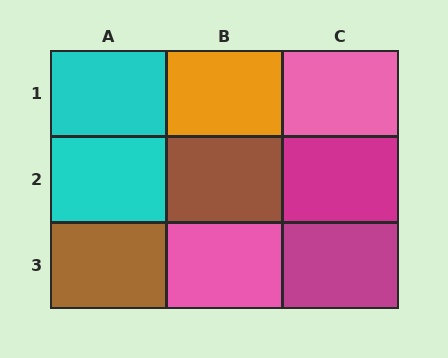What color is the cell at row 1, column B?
Orange.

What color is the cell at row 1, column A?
Cyan.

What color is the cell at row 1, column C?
Pink.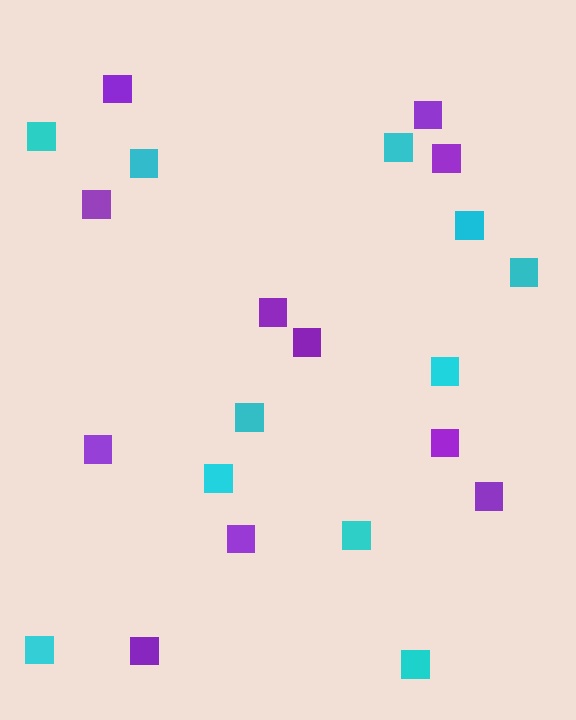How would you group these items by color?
There are 2 groups: one group of purple squares (11) and one group of cyan squares (11).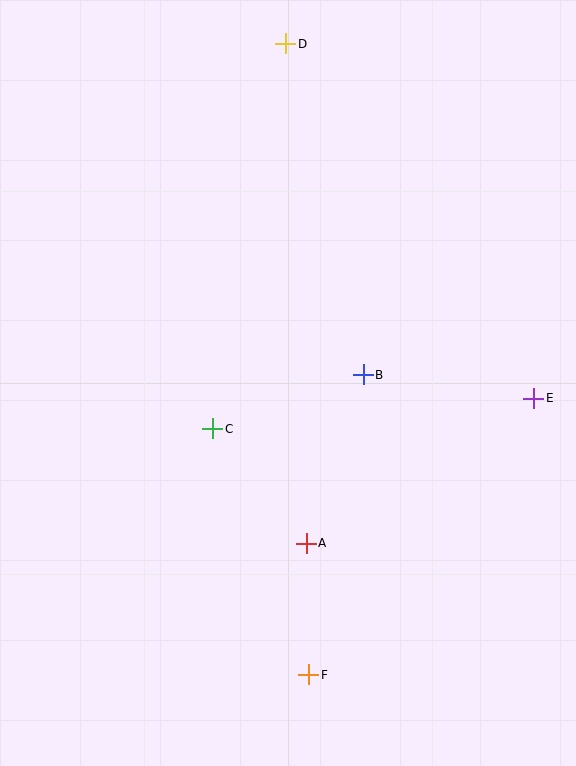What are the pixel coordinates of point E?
Point E is at (534, 398).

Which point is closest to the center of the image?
Point B at (363, 375) is closest to the center.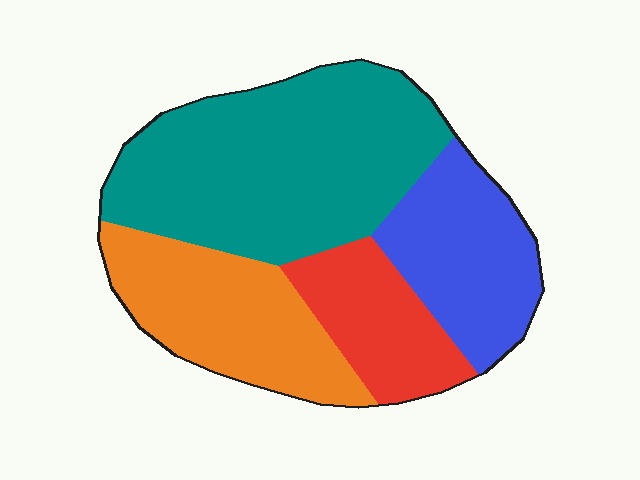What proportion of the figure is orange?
Orange covers 23% of the figure.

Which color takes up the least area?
Red, at roughly 15%.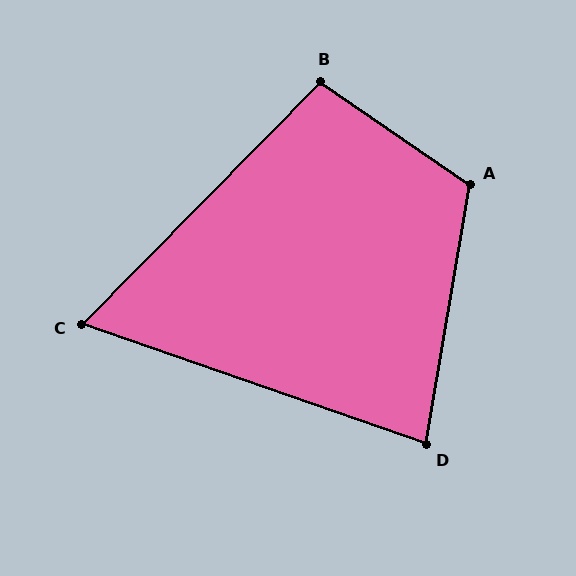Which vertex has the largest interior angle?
A, at approximately 115 degrees.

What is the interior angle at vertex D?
Approximately 80 degrees (acute).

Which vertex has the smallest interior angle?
C, at approximately 65 degrees.